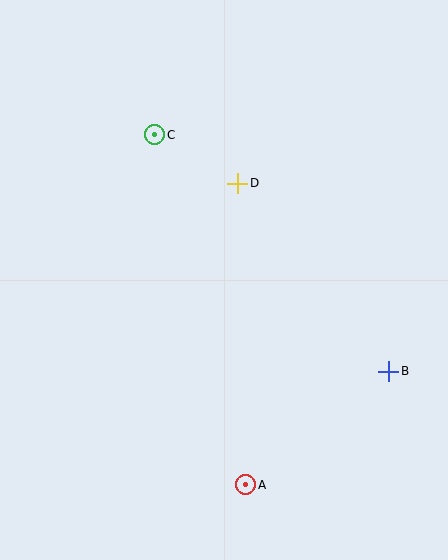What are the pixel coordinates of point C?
Point C is at (155, 135).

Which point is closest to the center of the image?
Point D at (238, 183) is closest to the center.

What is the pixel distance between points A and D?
The distance between A and D is 302 pixels.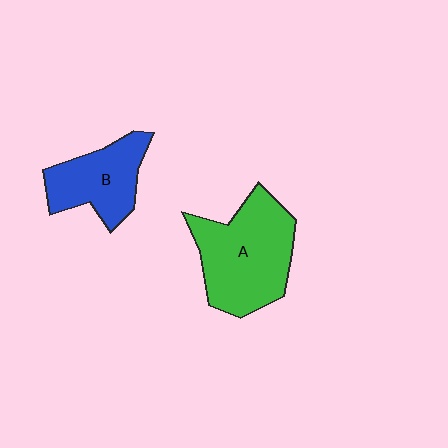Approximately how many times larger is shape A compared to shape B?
Approximately 1.5 times.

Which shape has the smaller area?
Shape B (blue).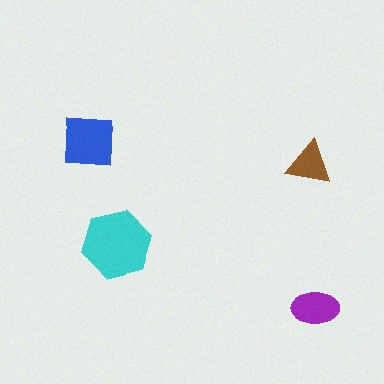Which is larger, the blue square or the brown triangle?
The blue square.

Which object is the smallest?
The brown triangle.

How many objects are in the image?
There are 4 objects in the image.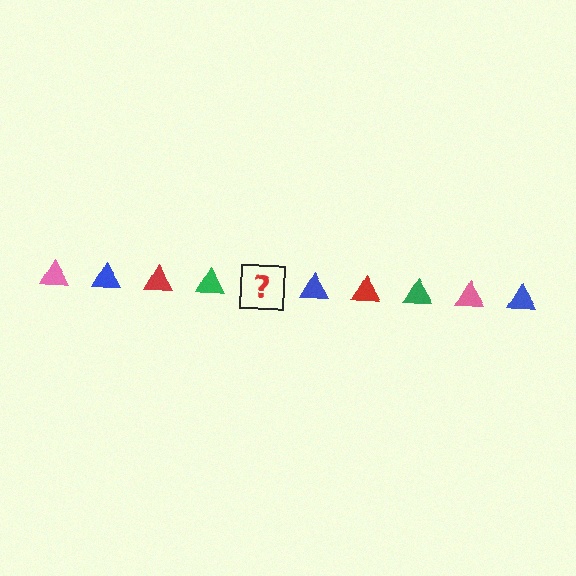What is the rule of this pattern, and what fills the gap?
The rule is that the pattern cycles through pink, blue, red, green triangles. The gap should be filled with a pink triangle.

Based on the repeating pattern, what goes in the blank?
The blank should be a pink triangle.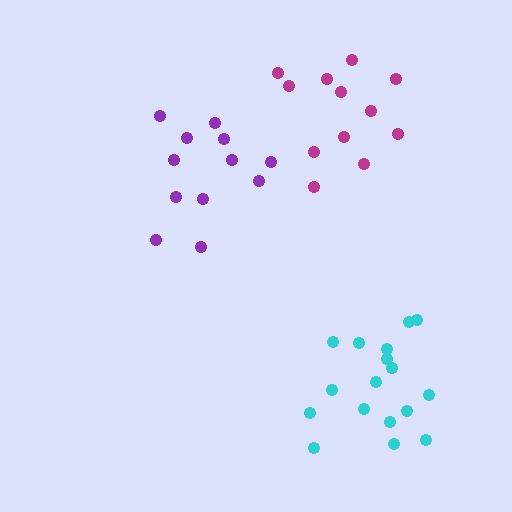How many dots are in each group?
Group 1: 17 dots, Group 2: 12 dots, Group 3: 12 dots (41 total).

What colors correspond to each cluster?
The clusters are colored: cyan, magenta, purple.